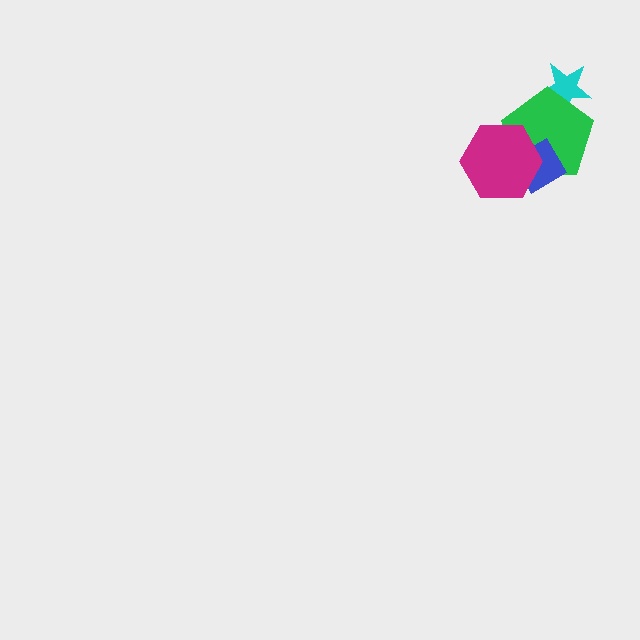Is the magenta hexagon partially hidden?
No, no other shape covers it.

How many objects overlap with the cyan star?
1 object overlaps with the cyan star.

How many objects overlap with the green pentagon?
3 objects overlap with the green pentagon.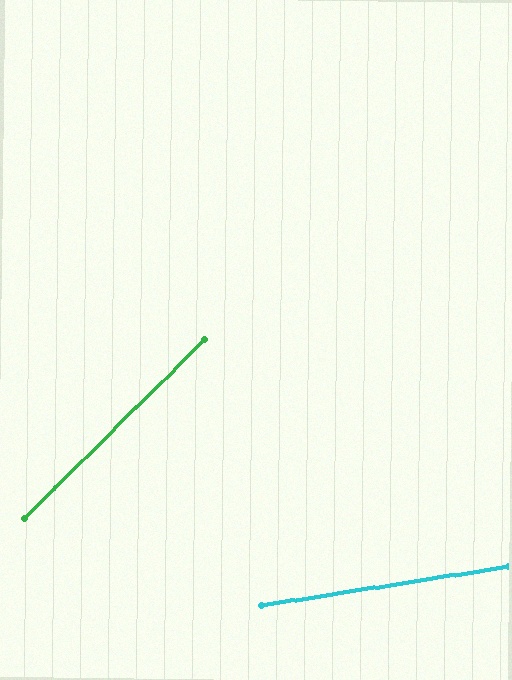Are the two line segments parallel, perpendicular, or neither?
Neither parallel nor perpendicular — they differ by about 36°.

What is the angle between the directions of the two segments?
Approximately 36 degrees.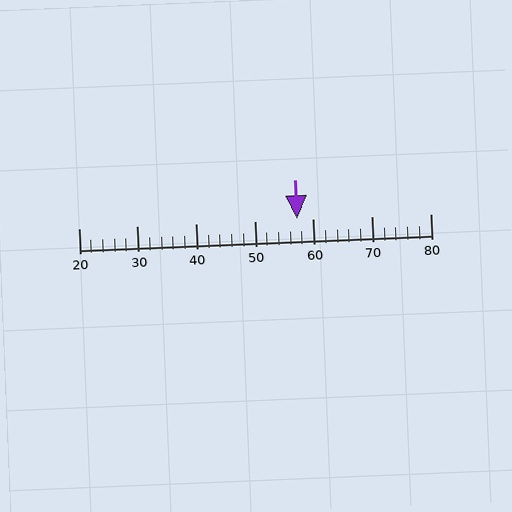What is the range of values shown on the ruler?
The ruler shows values from 20 to 80.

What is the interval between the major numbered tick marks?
The major tick marks are spaced 10 units apart.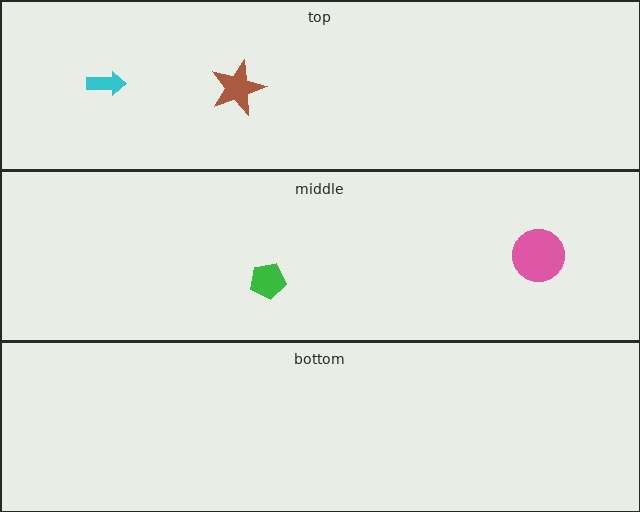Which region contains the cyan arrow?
The top region.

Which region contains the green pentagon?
The middle region.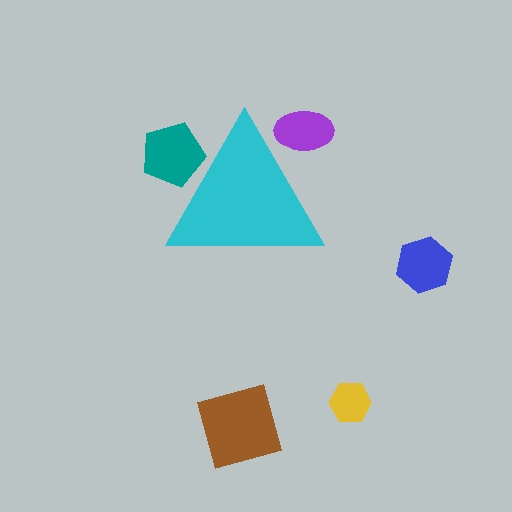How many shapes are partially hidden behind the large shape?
2 shapes are partially hidden.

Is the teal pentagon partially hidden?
Yes, the teal pentagon is partially hidden behind the cyan triangle.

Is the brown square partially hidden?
No, the brown square is fully visible.